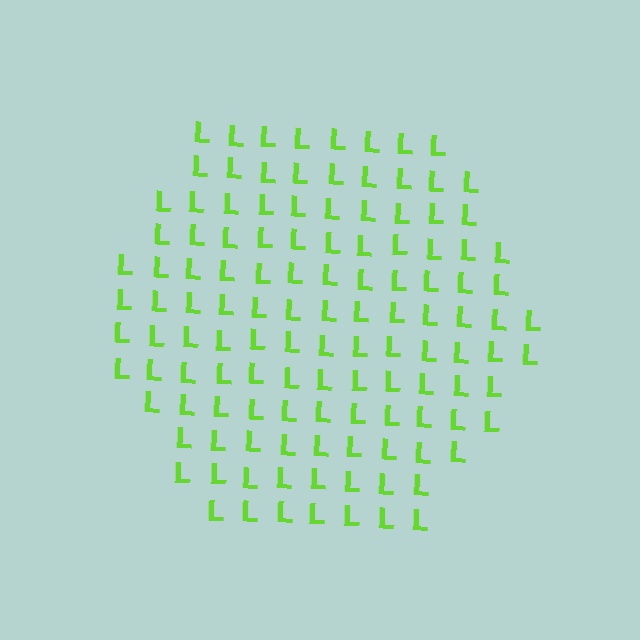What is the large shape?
The large shape is a hexagon.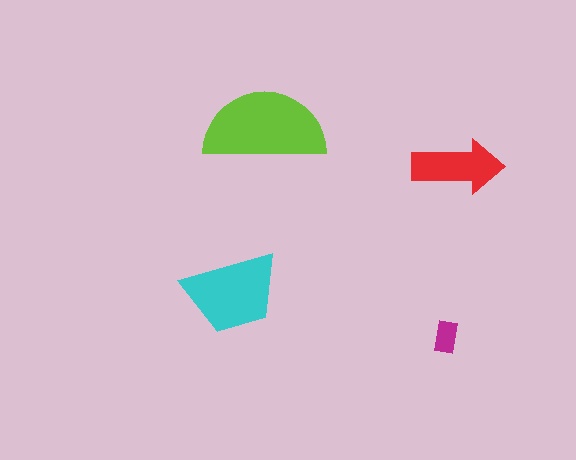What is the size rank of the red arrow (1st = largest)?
3rd.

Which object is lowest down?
The magenta rectangle is bottommost.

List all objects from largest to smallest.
The lime semicircle, the cyan trapezoid, the red arrow, the magenta rectangle.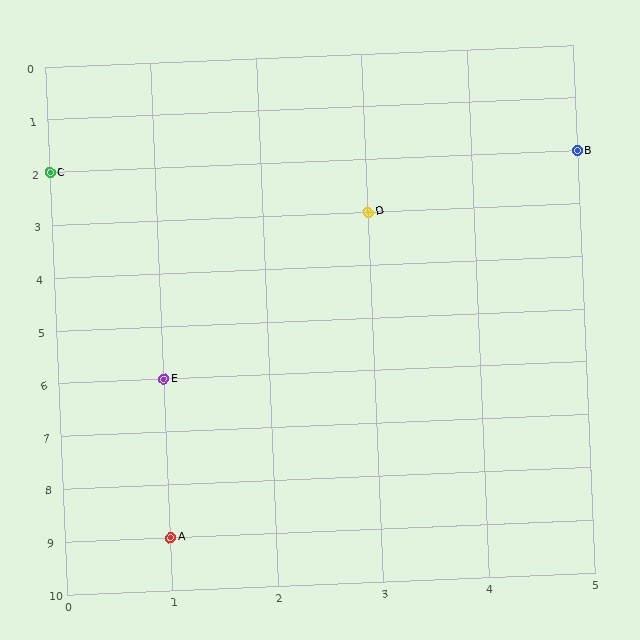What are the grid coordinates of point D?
Point D is at grid coordinates (3, 3).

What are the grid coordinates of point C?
Point C is at grid coordinates (0, 2).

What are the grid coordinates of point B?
Point B is at grid coordinates (5, 2).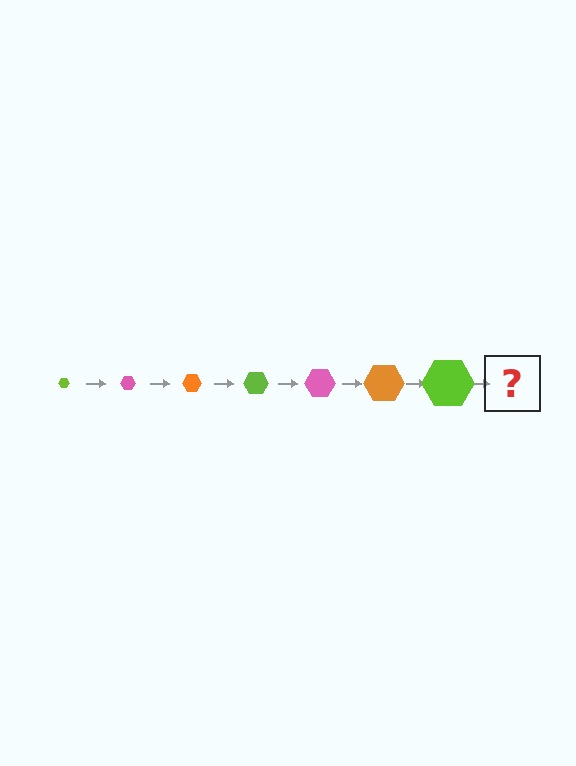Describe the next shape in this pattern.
It should be a pink hexagon, larger than the previous one.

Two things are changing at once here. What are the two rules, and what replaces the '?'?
The two rules are that the hexagon grows larger each step and the color cycles through lime, pink, and orange. The '?' should be a pink hexagon, larger than the previous one.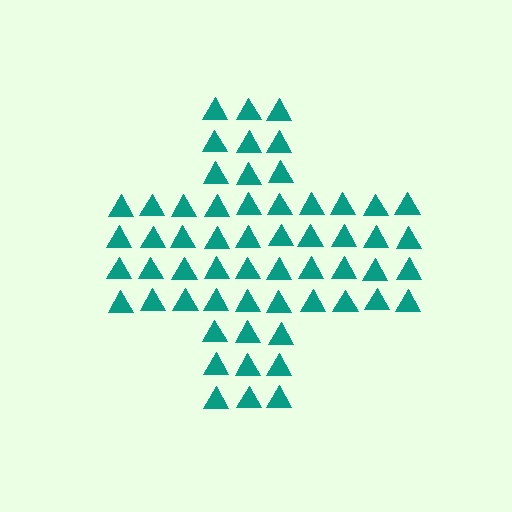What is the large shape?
The large shape is a cross.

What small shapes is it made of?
It is made of small triangles.